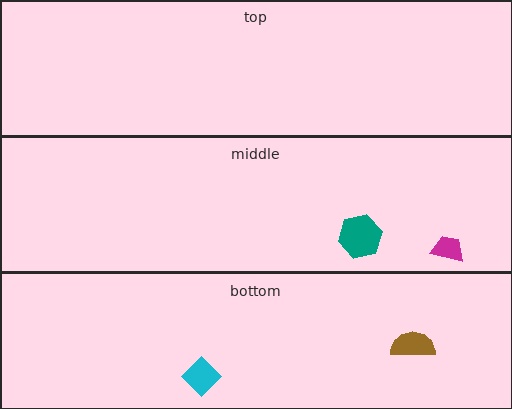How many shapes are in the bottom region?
2.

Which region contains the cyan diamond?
The bottom region.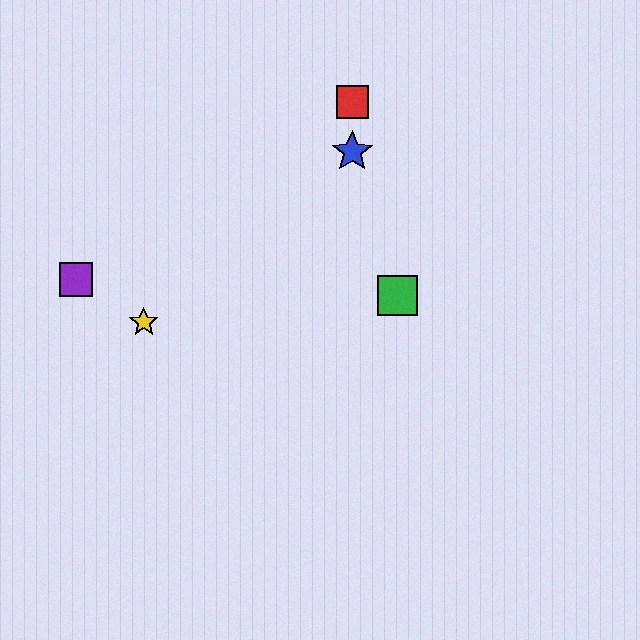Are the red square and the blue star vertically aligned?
Yes, both are at x≈352.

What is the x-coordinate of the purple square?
The purple square is at x≈76.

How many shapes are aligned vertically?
2 shapes (the red square, the blue star) are aligned vertically.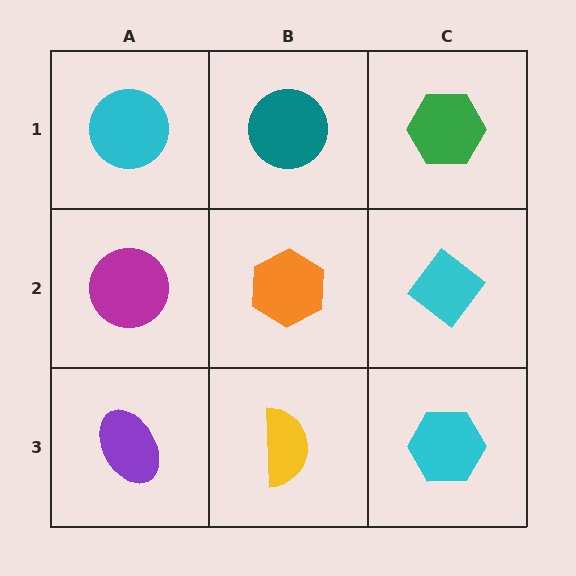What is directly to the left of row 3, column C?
A yellow semicircle.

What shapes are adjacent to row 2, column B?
A teal circle (row 1, column B), a yellow semicircle (row 3, column B), a magenta circle (row 2, column A), a cyan diamond (row 2, column C).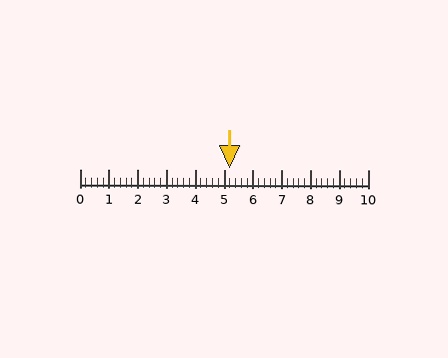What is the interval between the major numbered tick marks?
The major tick marks are spaced 1 units apart.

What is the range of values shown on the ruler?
The ruler shows values from 0 to 10.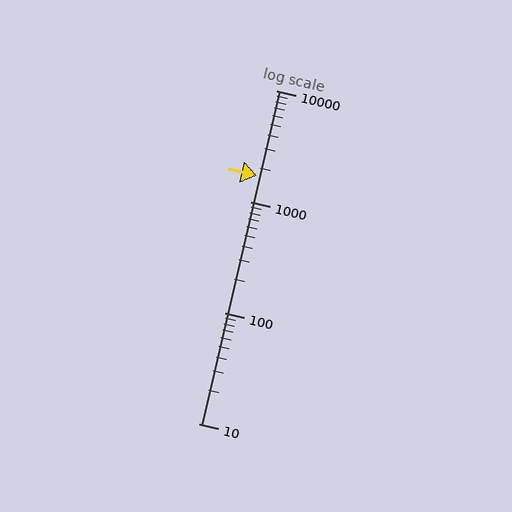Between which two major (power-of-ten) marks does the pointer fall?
The pointer is between 1000 and 10000.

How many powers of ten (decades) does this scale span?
The scale spans 3 decades, from 10 to 10000.